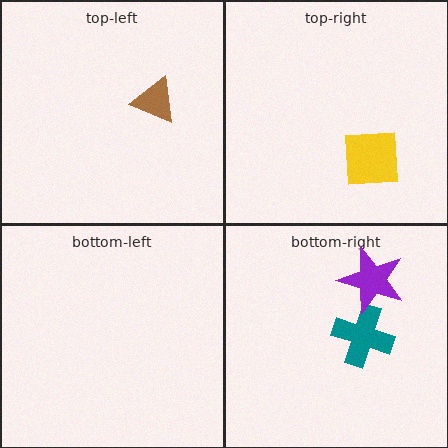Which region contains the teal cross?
The bottom-right region.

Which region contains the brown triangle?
The top-left region.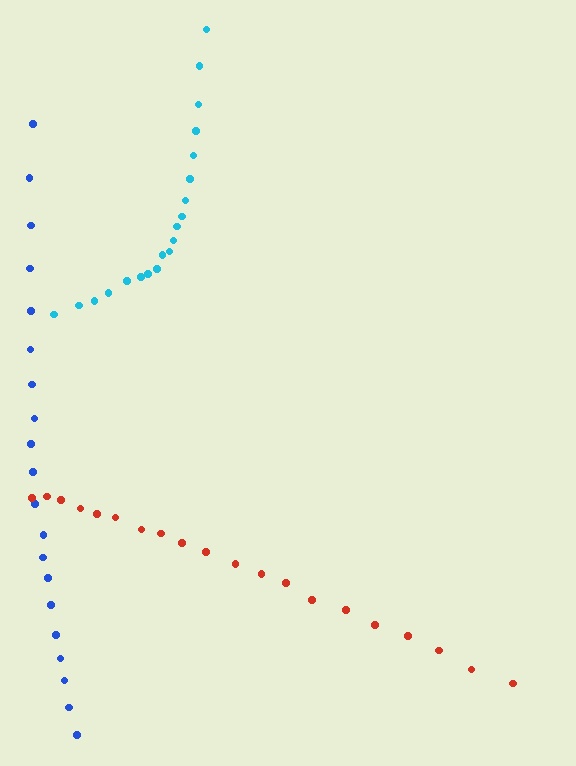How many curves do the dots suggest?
There are 3 distinct paths.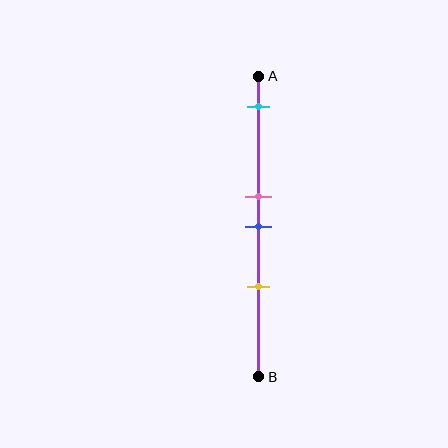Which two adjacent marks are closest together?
The pink and blue marks are the closest adjacent pair.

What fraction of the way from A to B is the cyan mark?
The cyan mark is approximately 10% (0.1) of the way from A to B.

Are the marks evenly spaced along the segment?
No, the marks are not evenly spaced.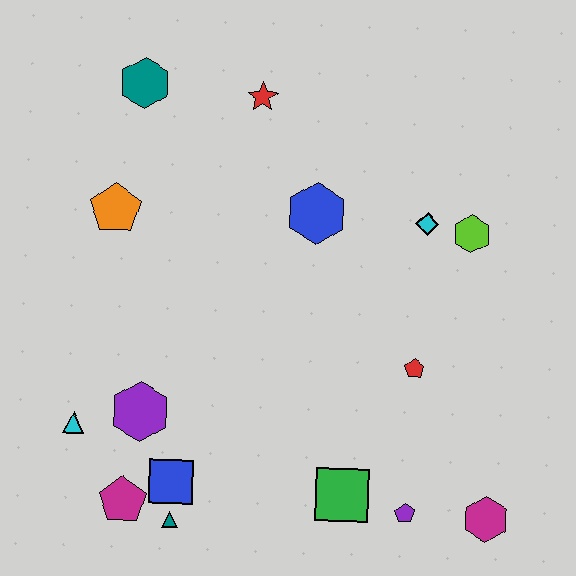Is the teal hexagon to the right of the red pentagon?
No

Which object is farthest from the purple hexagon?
The lime hexagon is farthest from the purple hexagon.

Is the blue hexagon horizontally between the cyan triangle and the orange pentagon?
No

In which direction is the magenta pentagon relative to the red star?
The magenta pentagon is below the red star.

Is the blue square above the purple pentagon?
Yes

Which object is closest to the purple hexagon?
The cyan triangle is closest to the purple hexagon.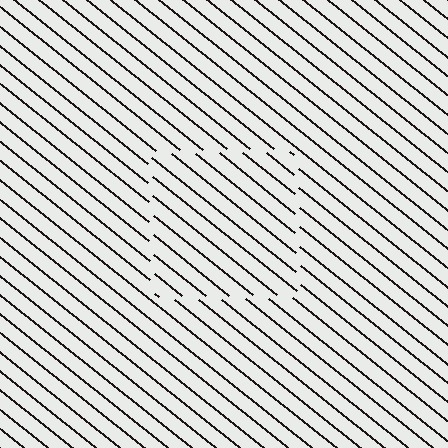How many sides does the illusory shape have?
4 sides — the line-ends trace a square.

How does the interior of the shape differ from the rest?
The interior of the shape contains the same grating, shifted by half a period — the contour is defined by the phase discontinuity where line-ends from the inner and outer gratings abut.